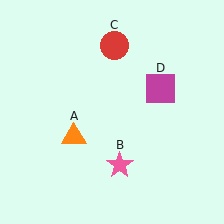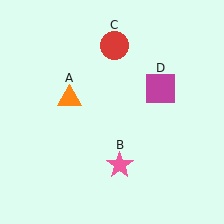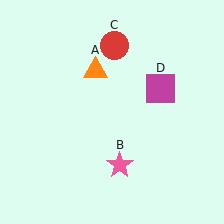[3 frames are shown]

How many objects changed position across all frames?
1 object changed position: orange triangle (object A).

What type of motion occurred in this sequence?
The orange triangle (object A) rotated clockwise around the center of the scene.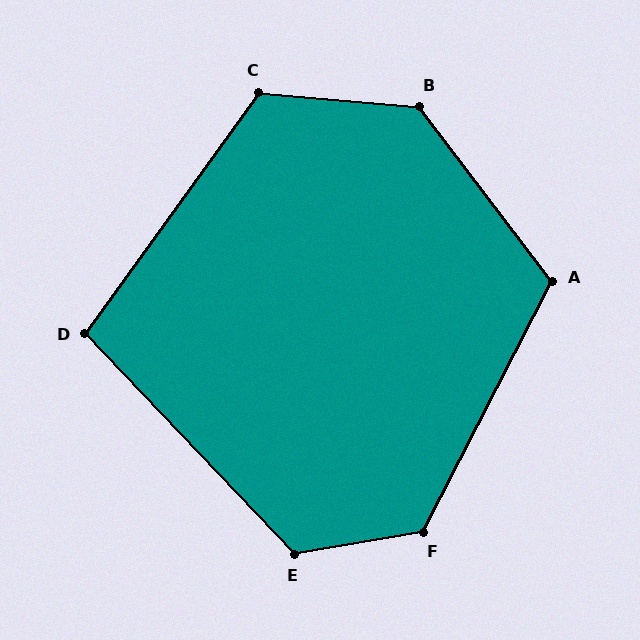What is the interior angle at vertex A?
Approximately 115 degrees (obtuse).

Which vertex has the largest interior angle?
B, at approximately 132 degrees.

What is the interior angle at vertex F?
Approximately 127 degrees (obtuse).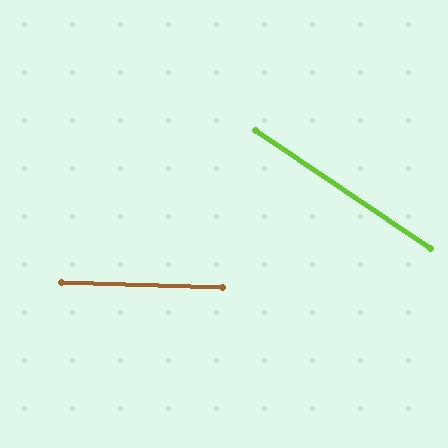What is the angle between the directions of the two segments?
Approximately 32 degrees.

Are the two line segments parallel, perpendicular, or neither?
Neither parallel nor perpendicular — they differ by about 32°.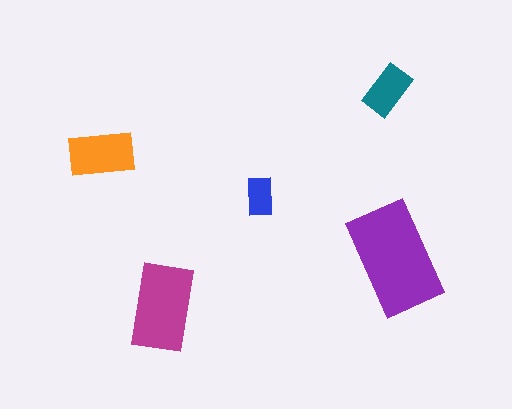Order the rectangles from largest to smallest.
the purple one, the magenta one, the orange one, the teal one, the blue one.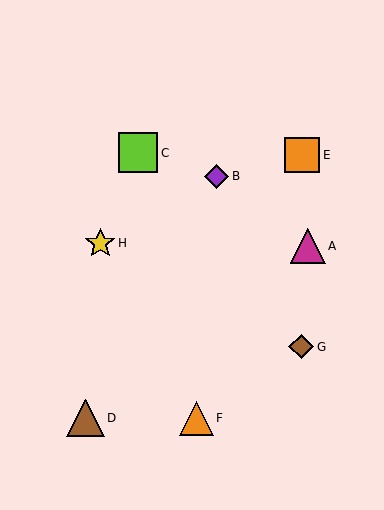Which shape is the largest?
The lime square (labeled C) is the largest.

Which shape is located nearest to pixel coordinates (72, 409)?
The brown triangle (labeled D) at (86, 418) is nearest to that location.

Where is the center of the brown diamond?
The center of the brown diamond is at (301, 347).